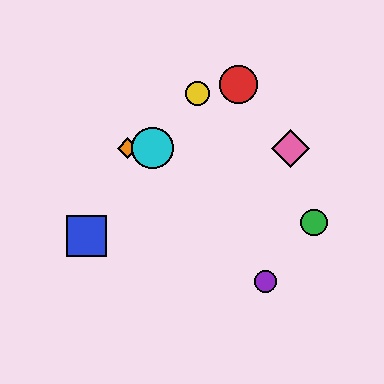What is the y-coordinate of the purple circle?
The purple circle is at y≈282.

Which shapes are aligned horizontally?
The orange diamond, the cyan circle, the pink diamond are aligned horizontally.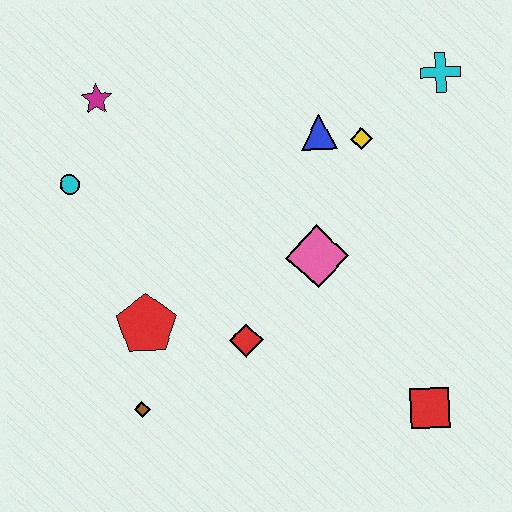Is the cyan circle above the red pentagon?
Yes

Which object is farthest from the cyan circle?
The red square is farthest from the cyan circle.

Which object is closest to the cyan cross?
The yellow diamond is closest to the cyan cross.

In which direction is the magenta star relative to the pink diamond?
The magenta star is to the left of the pink diamond.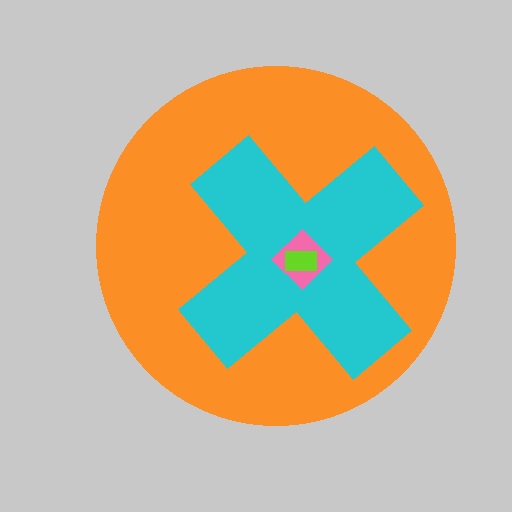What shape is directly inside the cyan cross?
The pink diamond.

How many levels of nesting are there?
4.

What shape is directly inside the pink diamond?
The lime rectangle.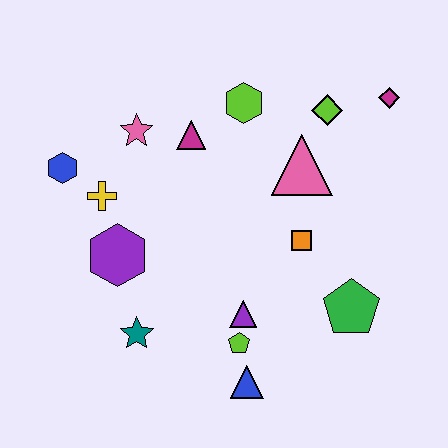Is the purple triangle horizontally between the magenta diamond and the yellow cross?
Yes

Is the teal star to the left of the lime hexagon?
Yes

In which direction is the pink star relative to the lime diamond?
The pink star is to the left of the lime diamond.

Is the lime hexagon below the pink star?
No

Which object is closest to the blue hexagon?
The yellow cross is closest to the blue hexagon.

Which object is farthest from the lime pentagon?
The magenta diamond is farthest from the lime pentagon.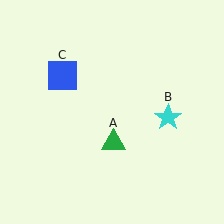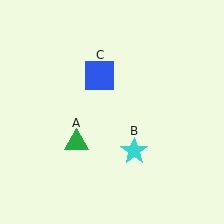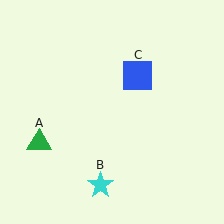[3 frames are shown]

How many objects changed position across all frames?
3 objects changed position: green triangle (object A), cyan star (object B), blue square (object C).